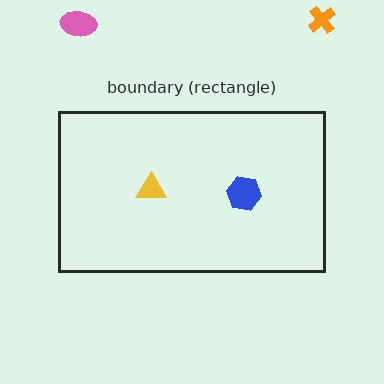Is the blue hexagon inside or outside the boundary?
Inside.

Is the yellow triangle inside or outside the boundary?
Inside.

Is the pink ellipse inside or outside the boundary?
Outside.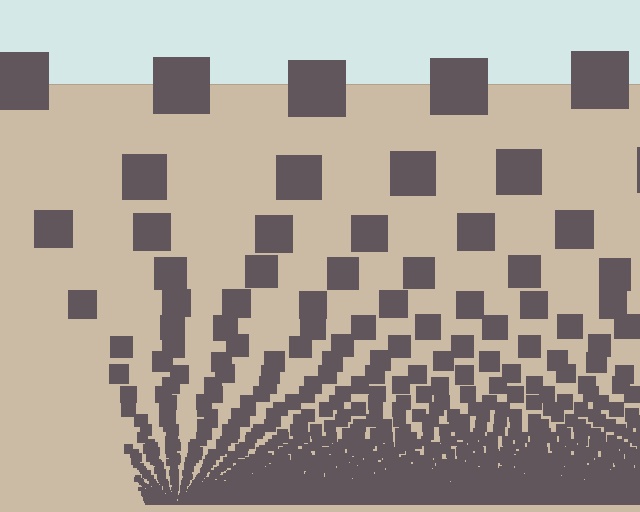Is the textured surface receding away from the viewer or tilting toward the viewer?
The surface appears to tilt toward the viewer. Texture elements get larger and sparser toward the top.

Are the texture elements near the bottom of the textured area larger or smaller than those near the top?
Smaller. The gradient is inverted — elements near the bottom are smaller and denser.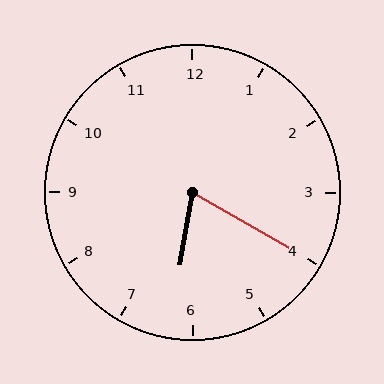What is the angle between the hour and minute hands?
Approximately 70 degrees.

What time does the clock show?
6:20.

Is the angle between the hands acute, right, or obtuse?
It is acute.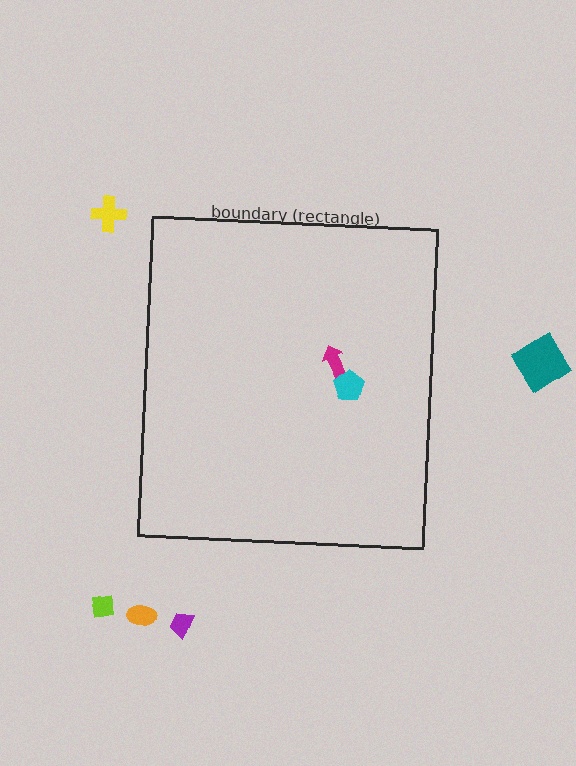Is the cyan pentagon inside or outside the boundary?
Inside.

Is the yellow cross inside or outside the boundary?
Outside.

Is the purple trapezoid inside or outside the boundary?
Outside.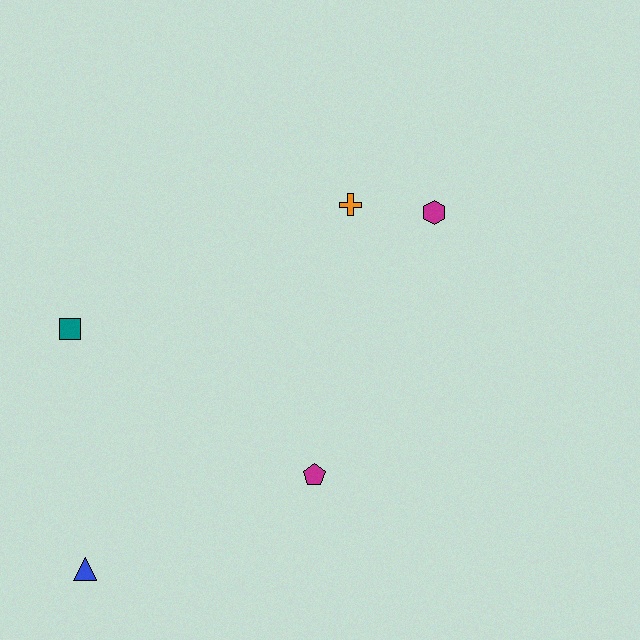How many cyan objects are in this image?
There are no cyan objects.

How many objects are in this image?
There are 5 objects.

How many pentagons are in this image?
There is 1 pentagon.